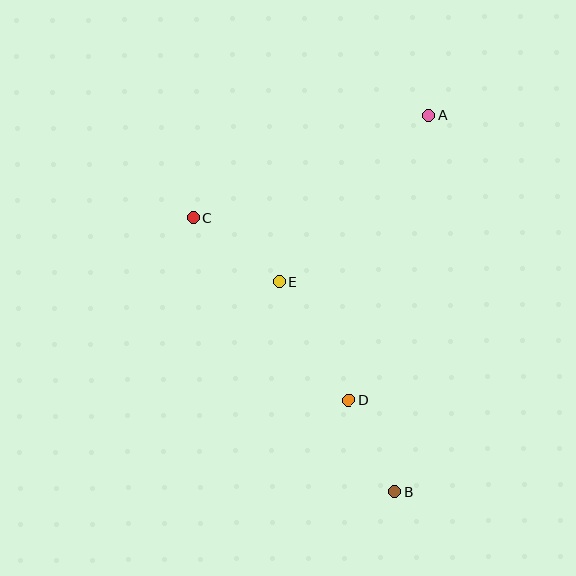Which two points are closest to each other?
Points B and D are closest to each other.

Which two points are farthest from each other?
Points A and B are farthest from each other.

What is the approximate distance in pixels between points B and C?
The distance between B and C is approximately 340 pixels.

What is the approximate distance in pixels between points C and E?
The distance between C and E is approximately 107 pixels.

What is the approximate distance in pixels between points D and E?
The distance between D and E is approximately 137 pixels.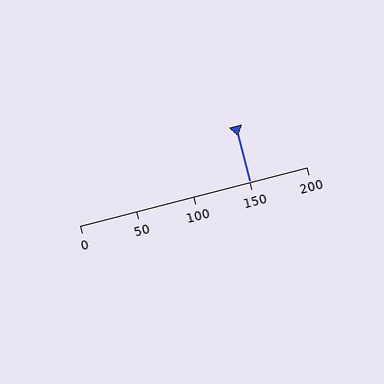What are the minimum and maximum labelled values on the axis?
The axis runs from 0 to 200.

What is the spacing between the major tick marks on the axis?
The major ticks are spaced 50 apart.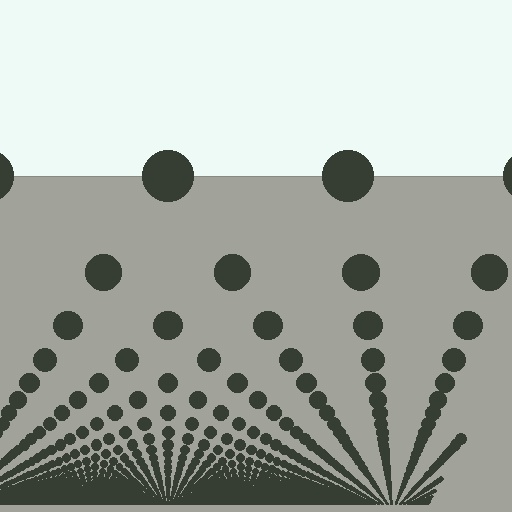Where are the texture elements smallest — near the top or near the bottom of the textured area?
Near the bottom.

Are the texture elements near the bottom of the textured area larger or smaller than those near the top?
Smaller. The gradient is inverted — elements near the bottom are smaller and denser.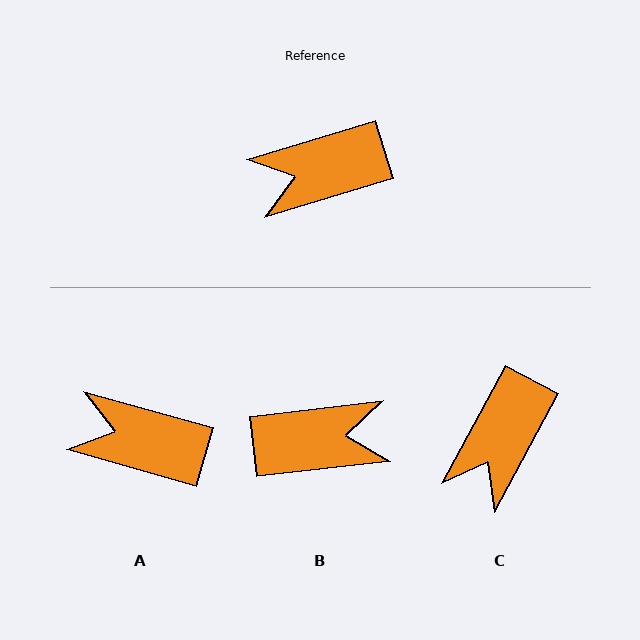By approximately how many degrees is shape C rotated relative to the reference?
Approximately 45 degrees counter-clockwise.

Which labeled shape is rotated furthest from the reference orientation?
B, about 170 degrees away.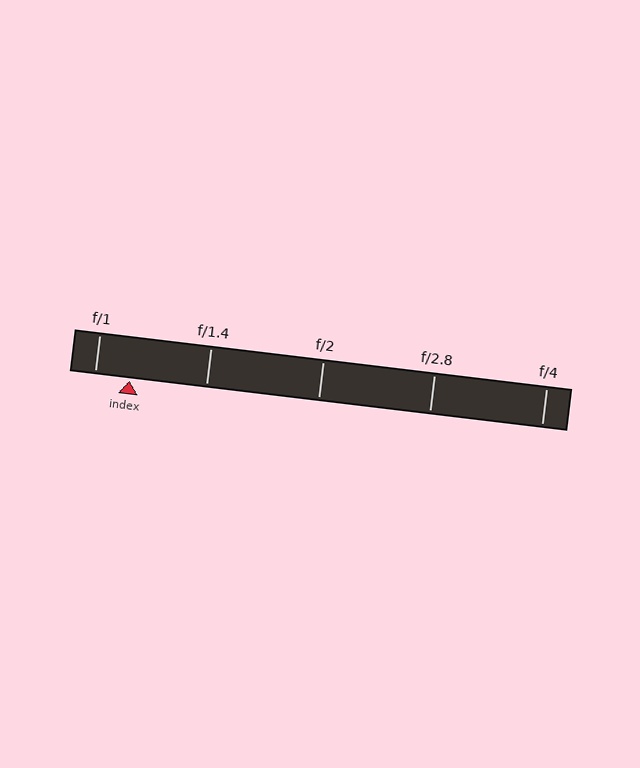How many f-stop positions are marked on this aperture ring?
There are 5 f-stop positions marked.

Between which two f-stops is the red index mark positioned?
The index mark is between f/1 and f/1.4.